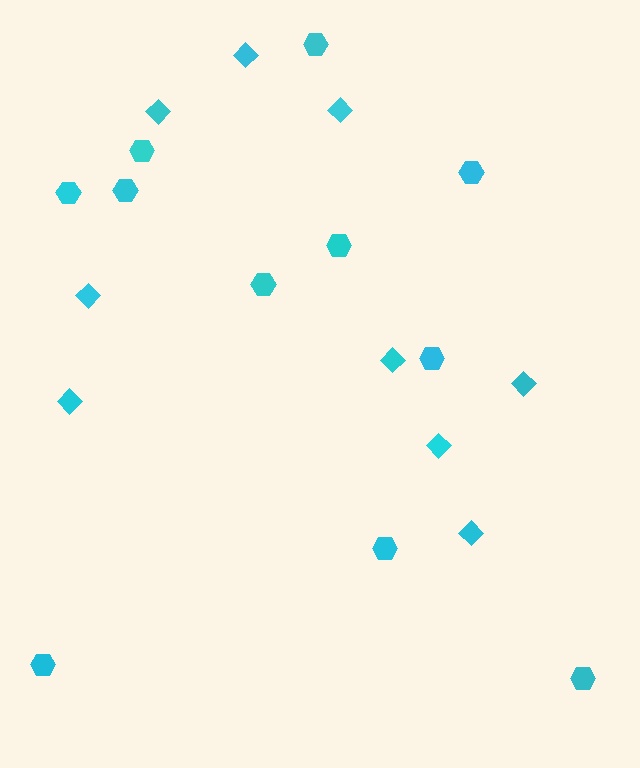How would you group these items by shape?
There are 2 groups: one group of diamonds (9) and one group of hexagons (11).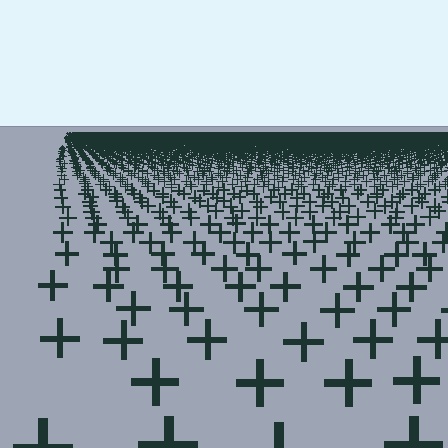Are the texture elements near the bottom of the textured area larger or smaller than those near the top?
Larger. Near the bottom, elements are closer to the viewer and appear at a bigger on-screen size.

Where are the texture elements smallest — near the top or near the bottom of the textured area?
Near the top.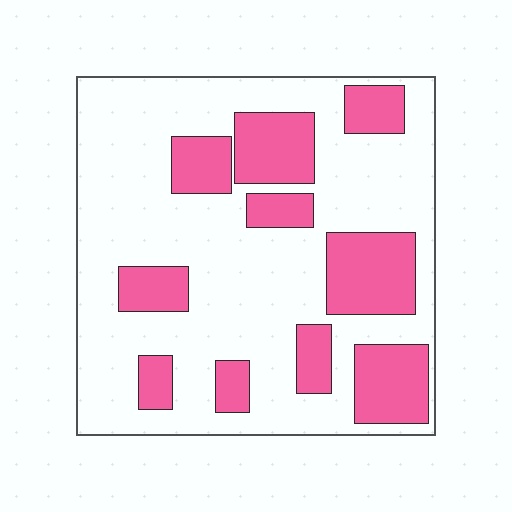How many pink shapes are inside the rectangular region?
10.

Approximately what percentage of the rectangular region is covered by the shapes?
Approximately 30%.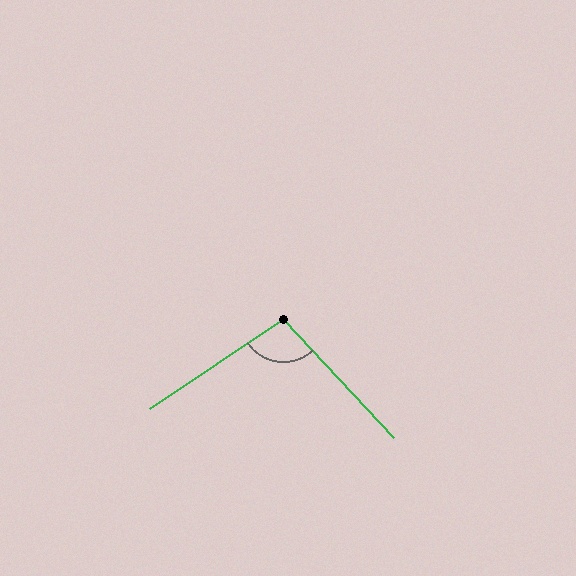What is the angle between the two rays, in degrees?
Approximately 100 degrees.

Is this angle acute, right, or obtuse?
It is obtuse.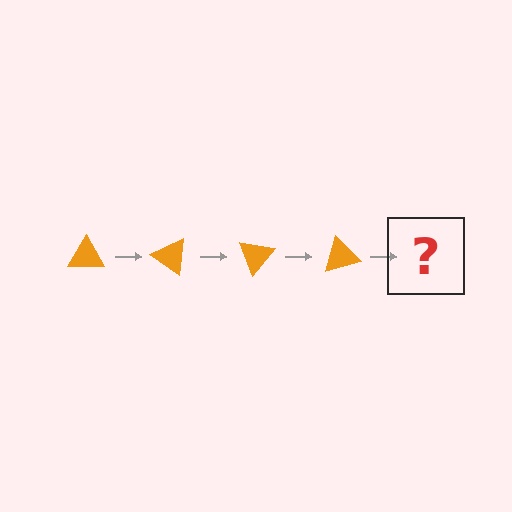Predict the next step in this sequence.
The next step is an orange triangle rotated 140 degrees.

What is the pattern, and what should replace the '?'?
The pattern is that the triangle rotates 35 degrees each step. The '?' should be an orange triangle rotated 140 degrees.